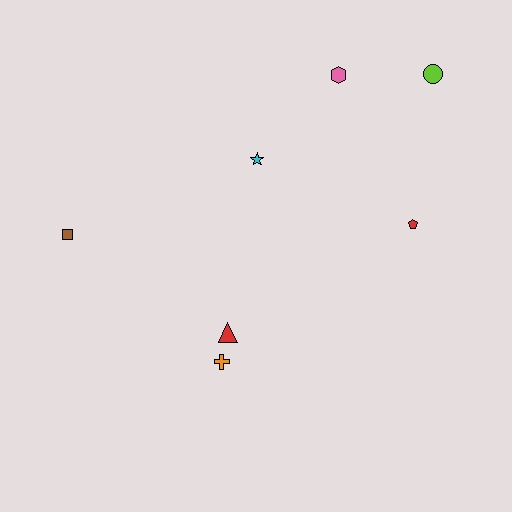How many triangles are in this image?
There is 1 triangle.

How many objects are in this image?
There are 7 objects.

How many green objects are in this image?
There are no green objects.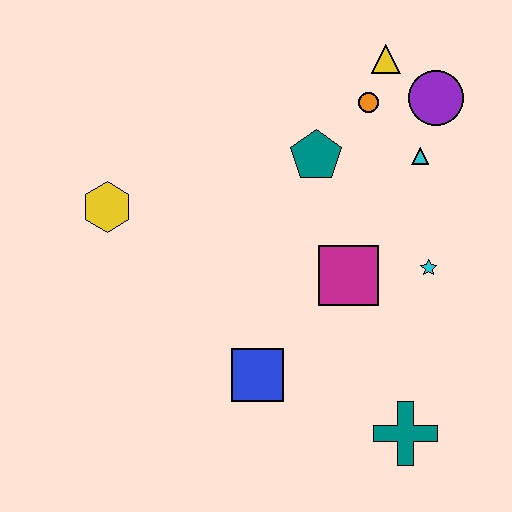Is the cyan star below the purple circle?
Yes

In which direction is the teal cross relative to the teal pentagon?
The teal cross is below the teal pentagon.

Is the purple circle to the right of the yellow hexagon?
Yes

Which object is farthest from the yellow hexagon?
The teal cross is farthest from the yellow hexagon.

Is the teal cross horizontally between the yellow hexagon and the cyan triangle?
Yes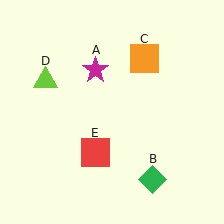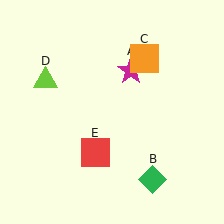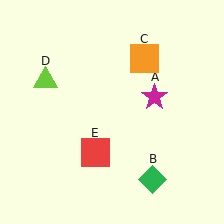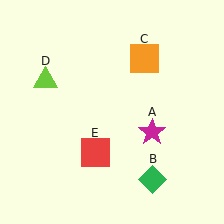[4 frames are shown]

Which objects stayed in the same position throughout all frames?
Green diamond (object B) and orange square (object C) and lime triangle (object D) and red square (object E) remained stationary.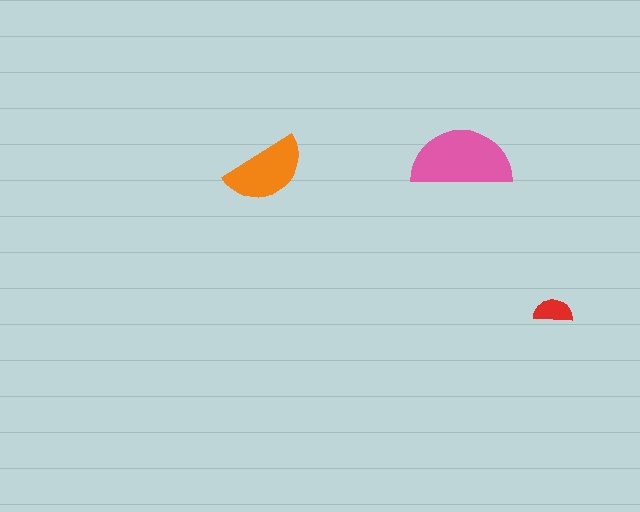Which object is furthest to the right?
The red semicircle is rightmost.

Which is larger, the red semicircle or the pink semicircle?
The pink one.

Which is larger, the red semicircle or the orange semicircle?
The orange one.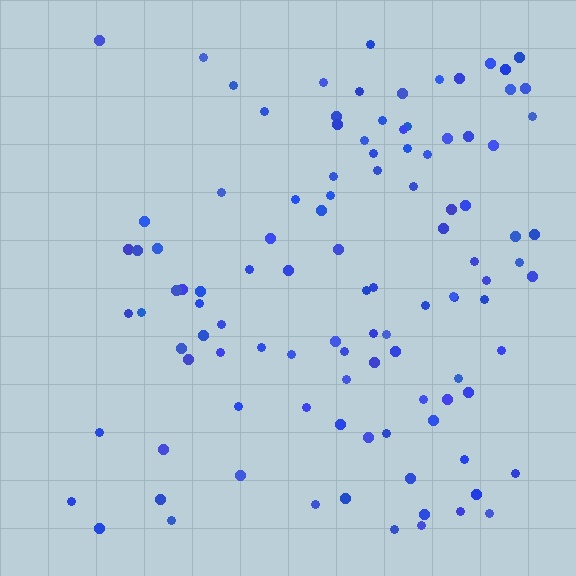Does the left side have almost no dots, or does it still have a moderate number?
Still a moderate number, just noticeably fewer than the right.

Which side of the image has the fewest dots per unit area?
The left.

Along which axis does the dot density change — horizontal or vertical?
Horizontal.